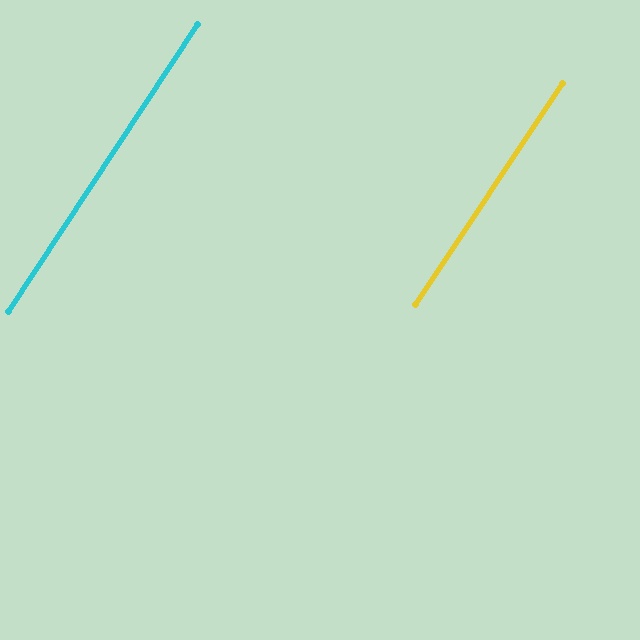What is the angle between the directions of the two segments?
Approximately 0 degrees.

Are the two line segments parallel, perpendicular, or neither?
Parallel — their directions differ by only 0.3°.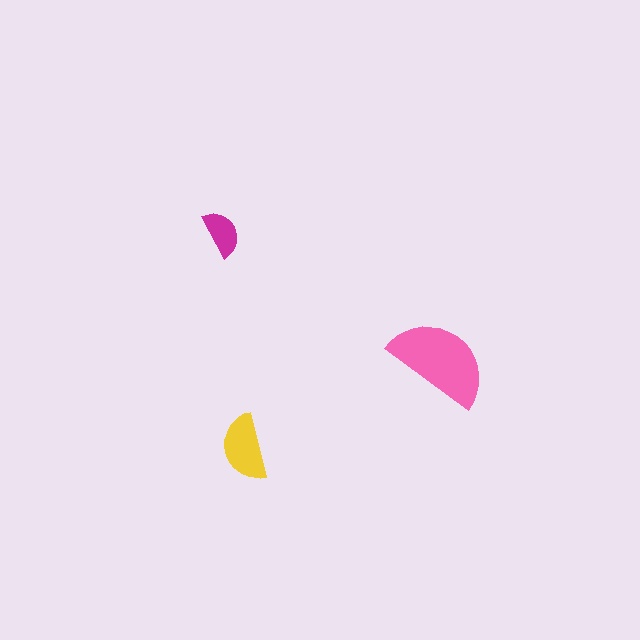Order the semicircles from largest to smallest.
the pink one, the yellow one, the magenta one.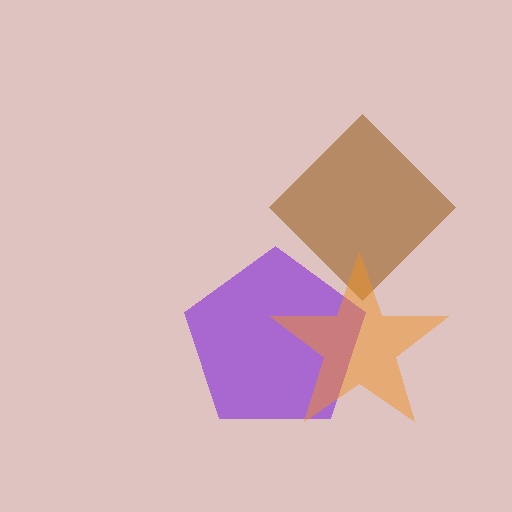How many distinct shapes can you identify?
There are 3 distinct shapes: a purple pentagon, a brown diamond, an orange star.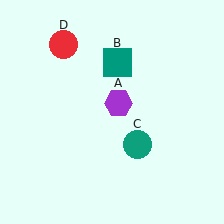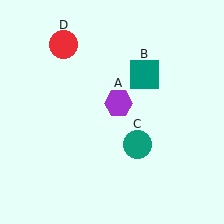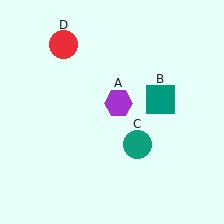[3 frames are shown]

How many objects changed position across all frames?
1 object changed position: teal square (object B).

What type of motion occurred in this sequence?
The teal square (object B) rotated clockwise around the center of the scene.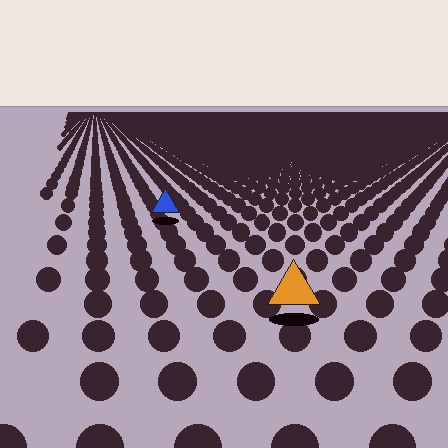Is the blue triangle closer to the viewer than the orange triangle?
No. The orange triangle is closer — you can tell from the texture gradient: the ground texture is coarser near it.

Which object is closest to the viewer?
The orange triangle is closest. The texture marks near it are larger and more spread out.